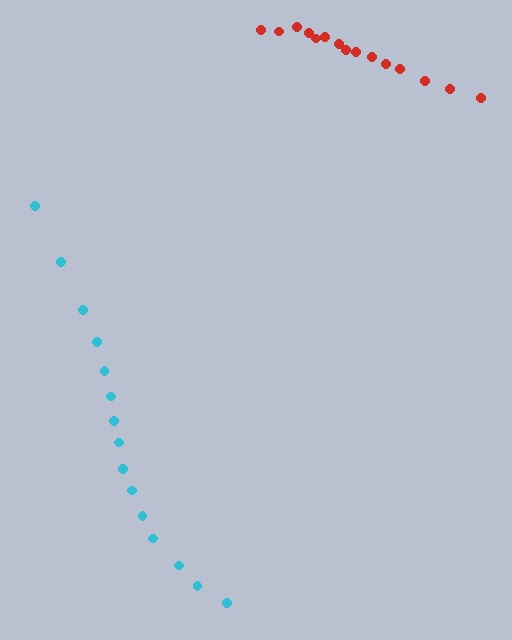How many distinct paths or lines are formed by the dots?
There are 2 distinct paths.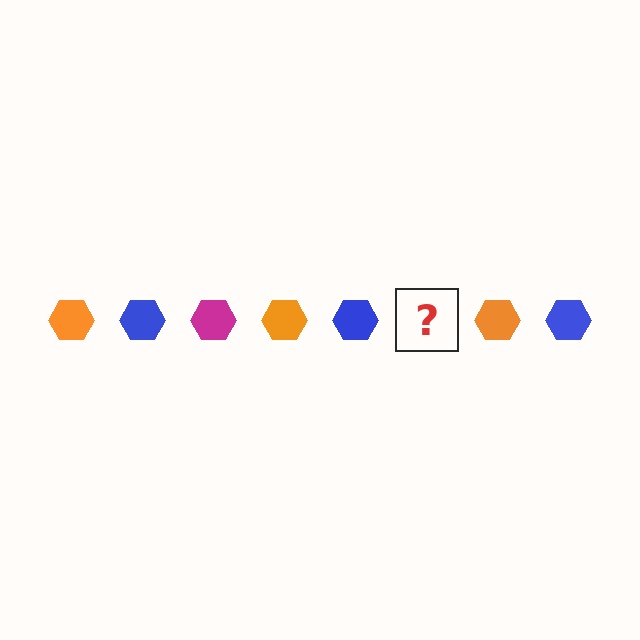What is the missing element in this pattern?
The missing element is a magenta hexagon.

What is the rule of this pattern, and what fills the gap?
The rule is that the pattern cycles through orange, blue, magenta hexagons. The gap should be filled with a magenta hexagon.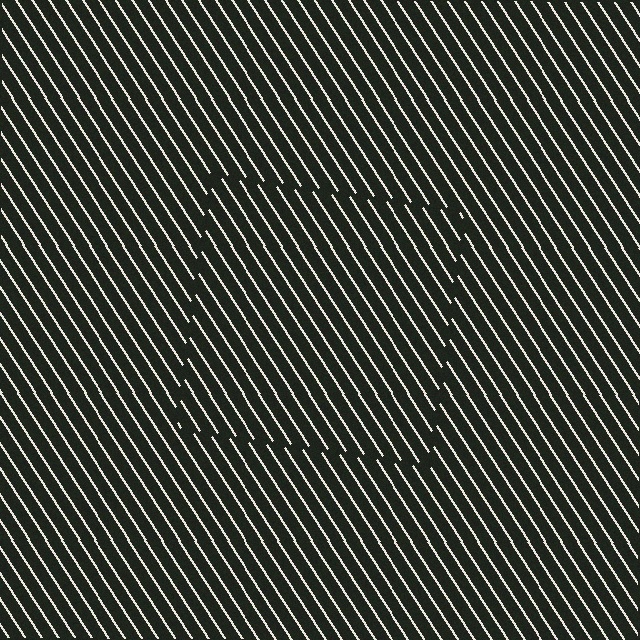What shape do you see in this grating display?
An illusory square. The interior of the shape contains the same grating, shifted by half a period — the contour is defined by the phase discontinuity where line-ends from the inner and outer gratings abut.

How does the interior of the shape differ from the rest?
The interior of the shape contains the same grating, shifted by half a period — the contour is defined by the phase discontinuity where line-ends from the inner and outer gratings abut.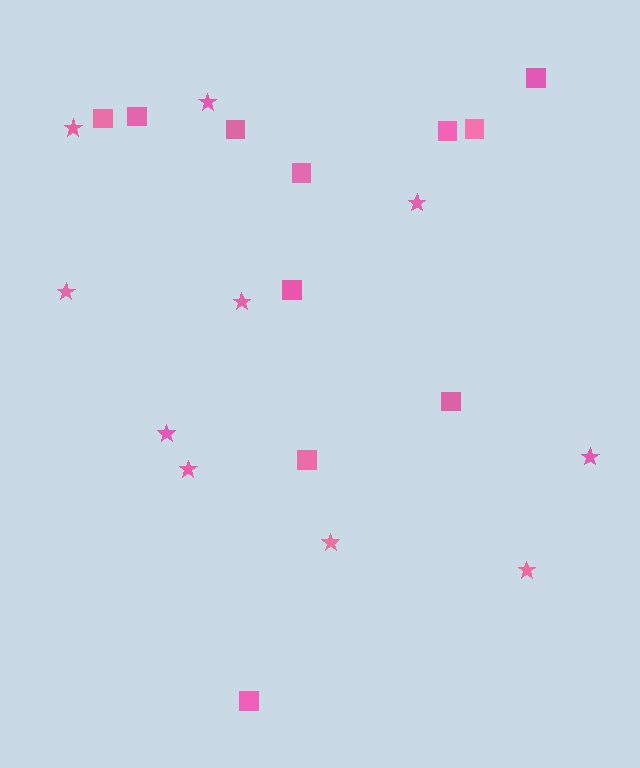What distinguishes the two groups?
There are 2 groups: one group of squares (11) and one group of stars (10).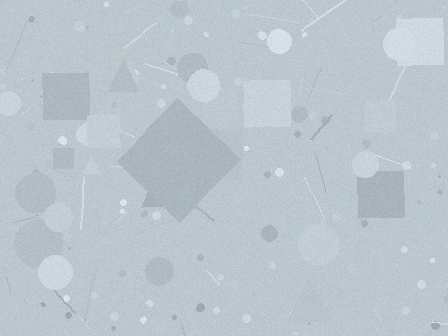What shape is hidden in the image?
A diamond is hidden in the image.